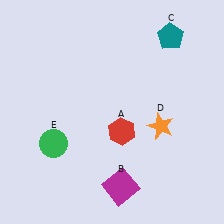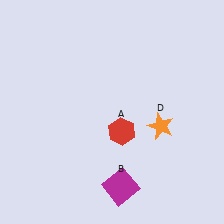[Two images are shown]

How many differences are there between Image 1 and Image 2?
There are 2 differences between the two images.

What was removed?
The teal pentagon (C), the green circle (E) were removed in Image 2.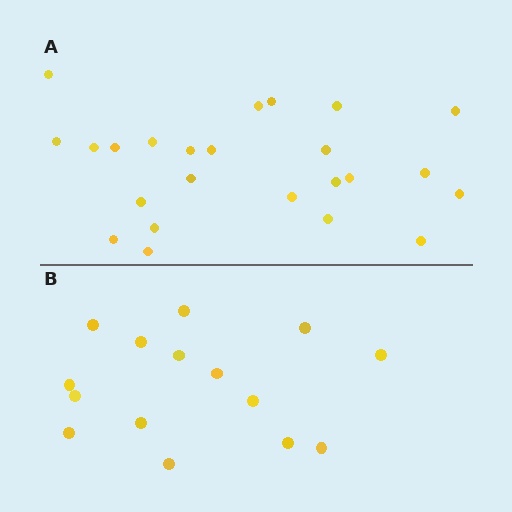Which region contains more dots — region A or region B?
Region A (the top region) has more dots.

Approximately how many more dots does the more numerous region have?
Region A has roughly 8 or so more dots than region B.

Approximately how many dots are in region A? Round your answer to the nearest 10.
About 20 dots. (The exact count is 24, which rounds to 20.)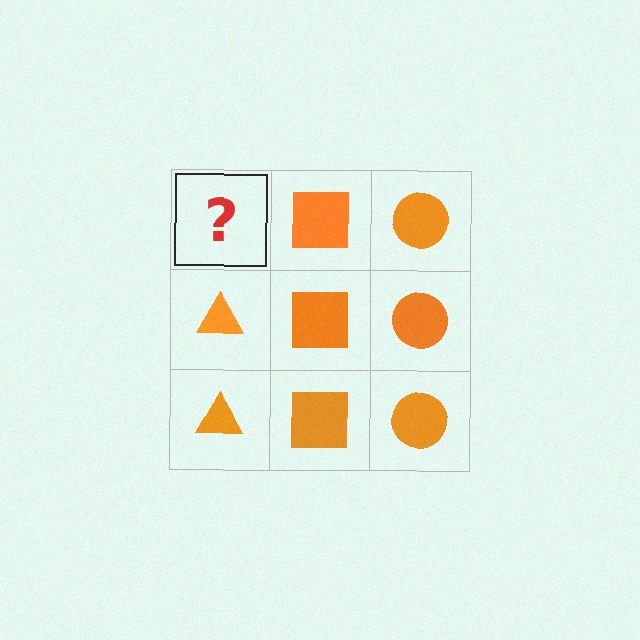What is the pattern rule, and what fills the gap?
The rule is that each column has a consistent shape. The gap should be filled with an orange triangle.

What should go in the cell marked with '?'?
The missing cell should contain an orange triangle.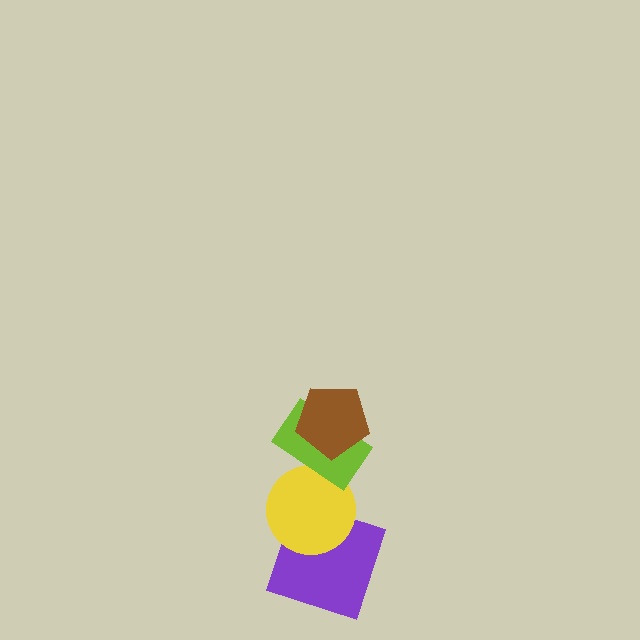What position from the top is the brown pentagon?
The brown pentagon is 1st from the top.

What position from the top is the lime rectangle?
The lime rectangle is 2nd from the top.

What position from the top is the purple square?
The purple square is 4th from the top.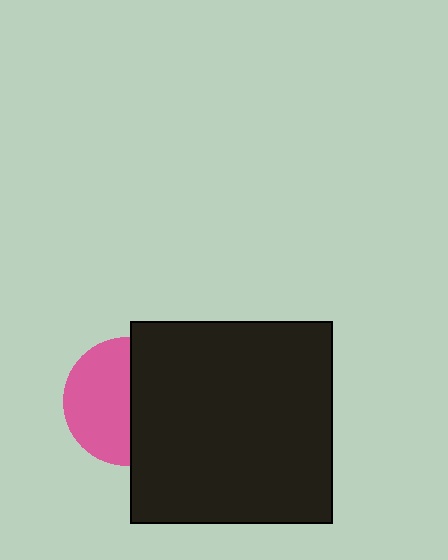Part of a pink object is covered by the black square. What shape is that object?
It is a circle.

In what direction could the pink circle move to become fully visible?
The pink circle could move left. That would shift it out from behind the black square entirely.